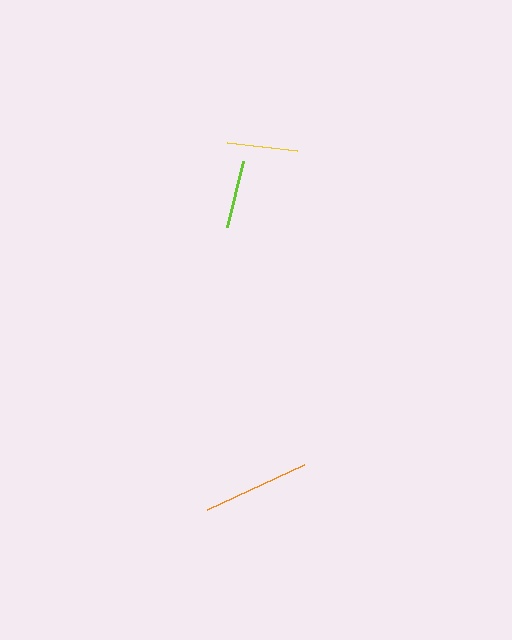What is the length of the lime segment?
The lime segment is approximately 68 pixels long.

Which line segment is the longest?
The orange line is the longest at approximately 107 pixels.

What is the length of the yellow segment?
The yellow segment is approximately 71 pixels long.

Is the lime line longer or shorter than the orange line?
The orange line is longer than the lime line.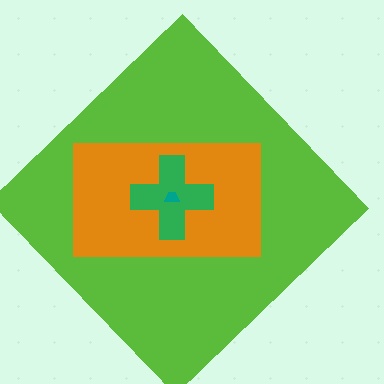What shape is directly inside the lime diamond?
The orange rectangle.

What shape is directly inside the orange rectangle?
The green cross.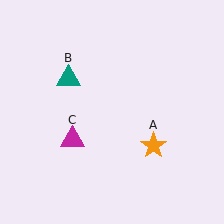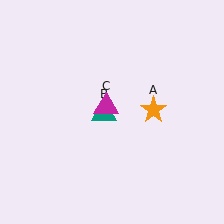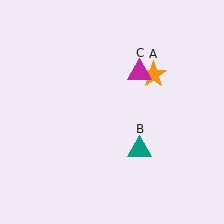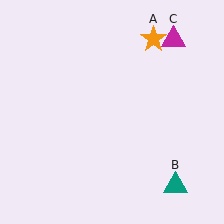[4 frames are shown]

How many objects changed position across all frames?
3 objects changed position: orange star (object A), teal triangle (object B), magenta triangle (object C).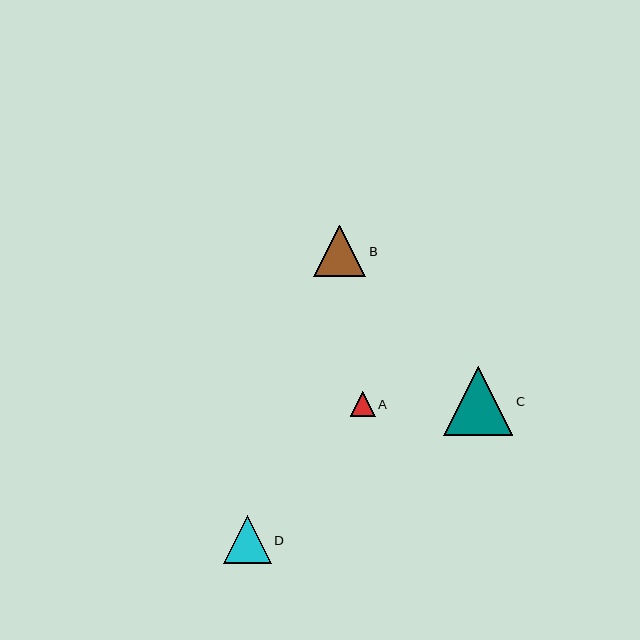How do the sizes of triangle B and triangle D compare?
Triangle B and triangle D are approximately the same size.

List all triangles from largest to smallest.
From largest to smallest: C, B, D, A.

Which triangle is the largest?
Triangle C is the largest with a size of approximately 69 pixels.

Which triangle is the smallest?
Triangle A is the smallest with a size of approximately 25 pixels.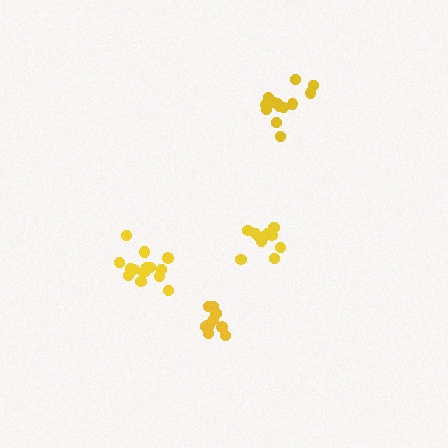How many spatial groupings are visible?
There are 4 spatial groupings.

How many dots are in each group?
Group 1: 14 dots, Group 2: 10 dots, Group 3: 13 dots, Group 4: 12 dots (49 total).